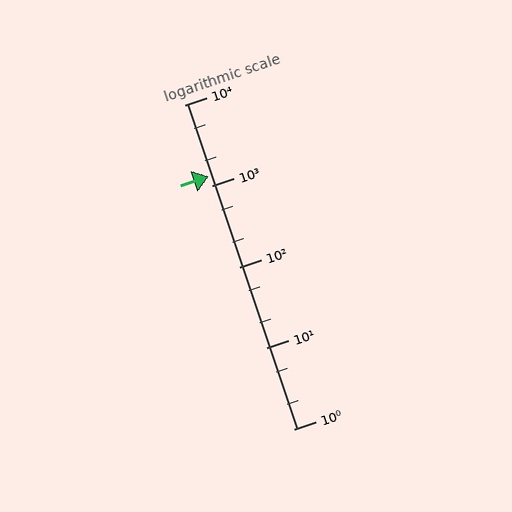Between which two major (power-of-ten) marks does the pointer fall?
The pointer is between 1000 and 10000.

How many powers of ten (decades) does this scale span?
The scale spans 4 decades, from 1 to 10000.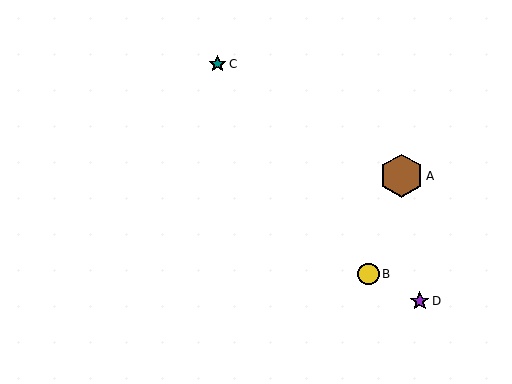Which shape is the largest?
The brown hexagon (labeled A) is the largest.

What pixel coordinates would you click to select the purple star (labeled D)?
Click at (420, 301) to select the purple star D.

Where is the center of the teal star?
The center of the teal star is at (217, 64).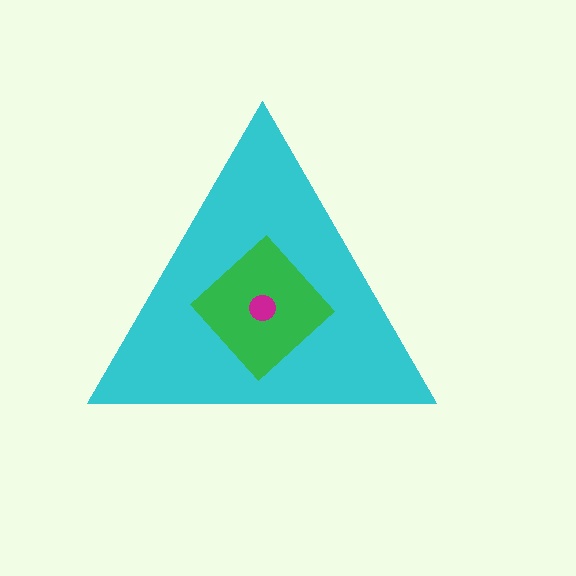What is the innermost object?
The magenta circle.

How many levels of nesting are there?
3.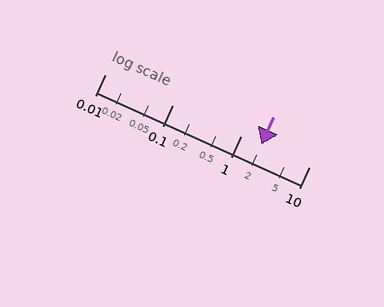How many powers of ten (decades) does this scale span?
The scale spans 3 decades, from 0.01 to 10.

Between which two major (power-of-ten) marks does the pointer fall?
The pointer is between 1 and 10.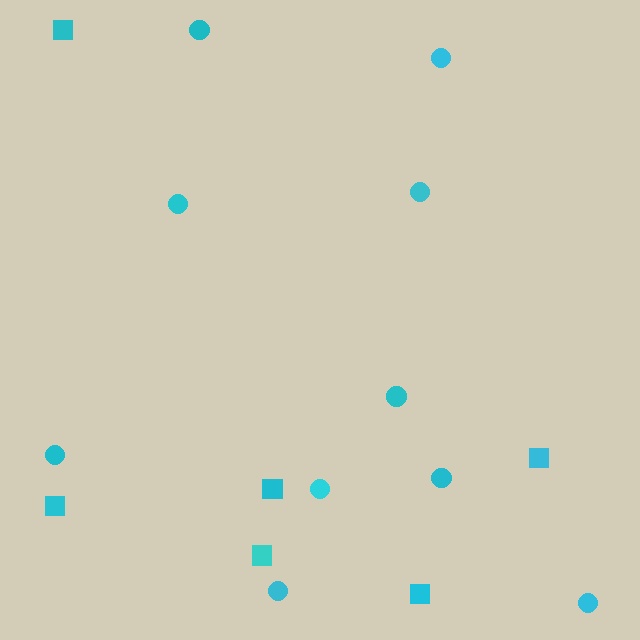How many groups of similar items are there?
There are 2 groups: one group of circles (10) and one group of squares (6).